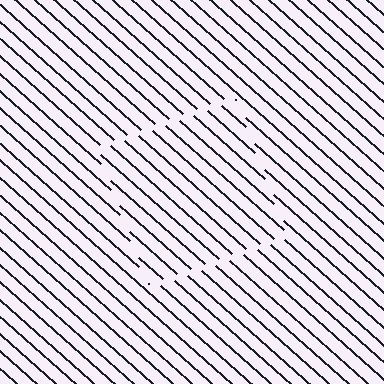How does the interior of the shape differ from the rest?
The interior of the shape contains the same grating, shifted by half a period — the contour is defined by the phase discontinuity where line-ends from the inner and outer gratings abut.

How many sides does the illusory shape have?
4 sides — the line-ends trace a square.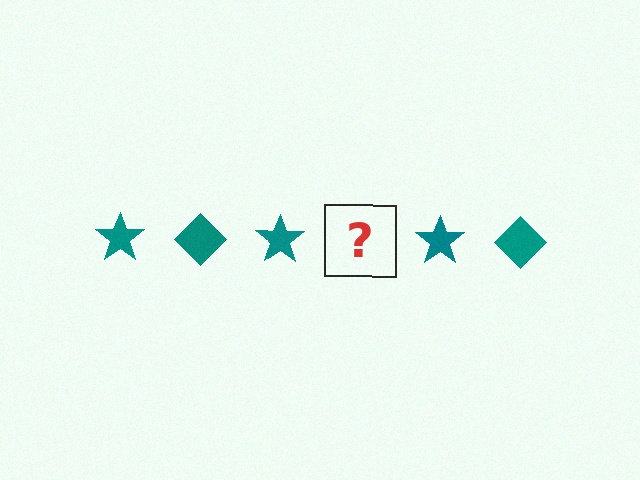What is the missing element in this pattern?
The missing element is a teal diamond.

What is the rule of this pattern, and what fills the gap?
The rule is that the pattern cycles through star, diamond shapes in teal. The gap should be filled with a teal diamond.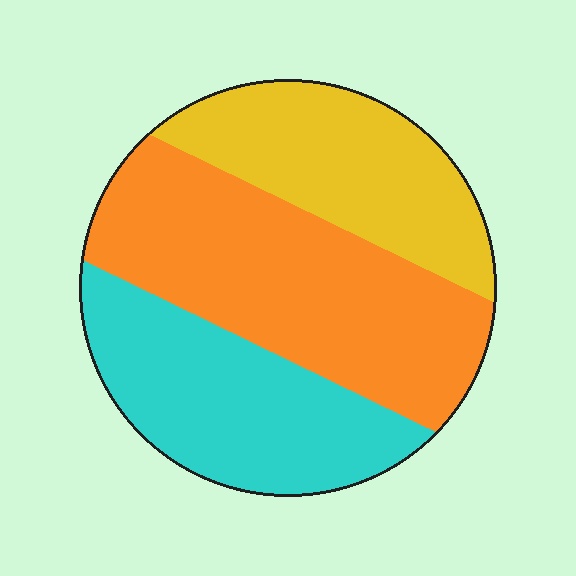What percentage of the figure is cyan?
Cyan takes up about one third (1/3) of the figure.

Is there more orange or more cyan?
Orange.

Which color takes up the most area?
Orange, at roughly 40%.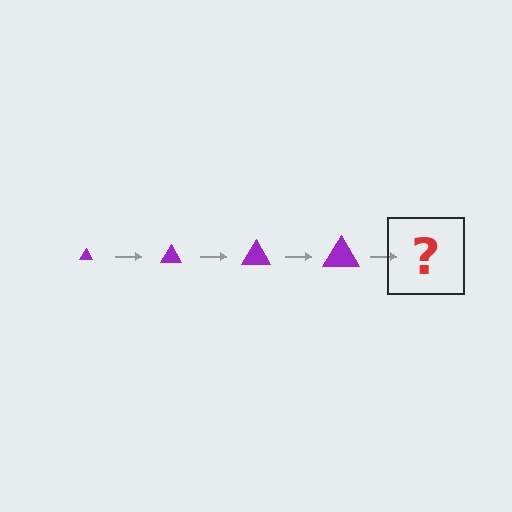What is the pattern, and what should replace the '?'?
The pattern is that the triangle gets progressively larger each step. The '?' should be a purple triangle, larger than the previous one.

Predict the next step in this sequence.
The next step is a purple triangle, larger than the previous one.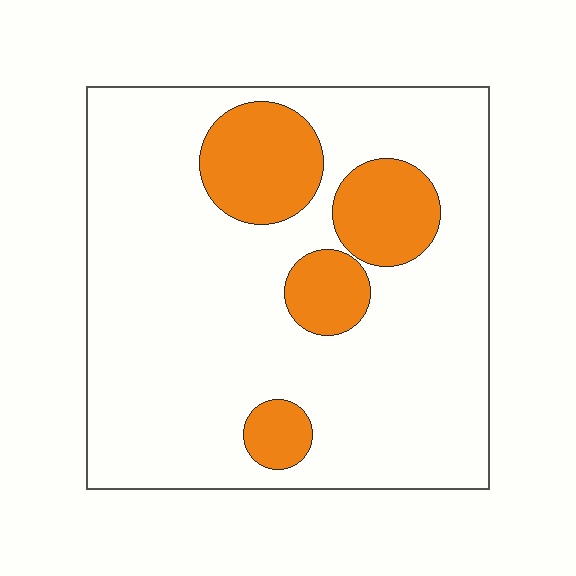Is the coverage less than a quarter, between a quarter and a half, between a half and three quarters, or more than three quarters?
Less than a quarter.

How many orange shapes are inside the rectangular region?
4.